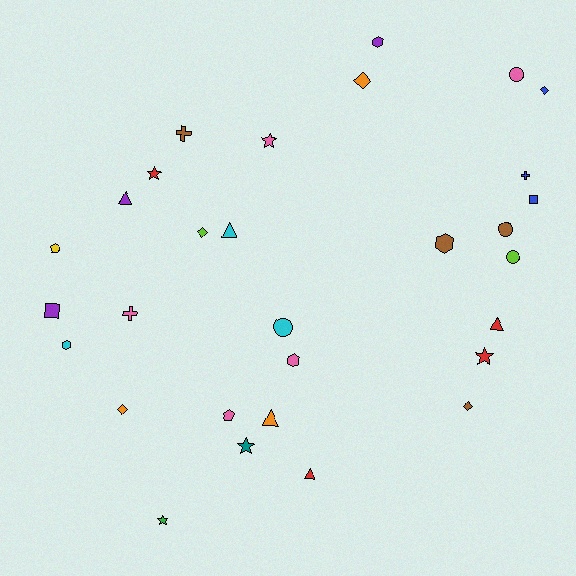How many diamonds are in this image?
There are 5 diamonds.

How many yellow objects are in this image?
There is 1 yellow object.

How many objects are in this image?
There are 30 objects.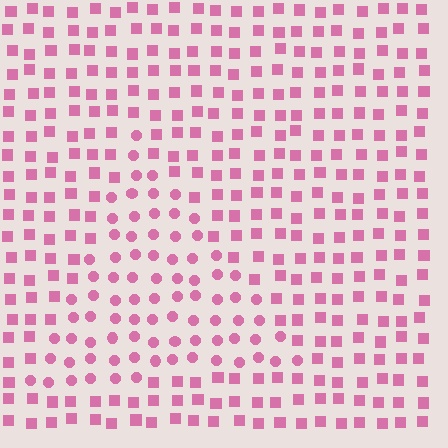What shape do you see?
I see a triangle.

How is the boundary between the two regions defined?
The boundary is defined by a change in element shape: circles inside vs. squares outside. All elements share the same color and spacing.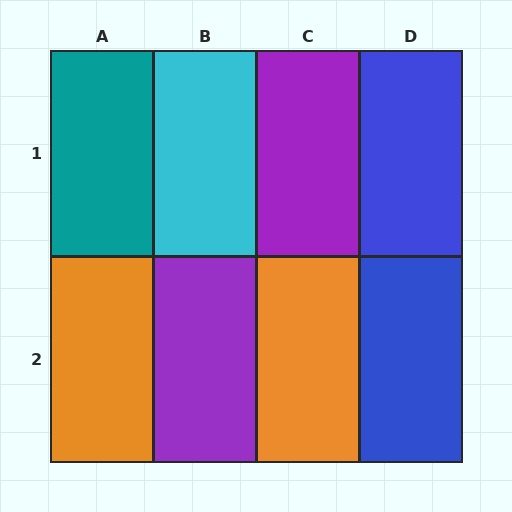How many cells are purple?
2 cells are purple.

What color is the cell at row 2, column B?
Purple.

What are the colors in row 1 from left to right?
Teal, cyan, purple, blue.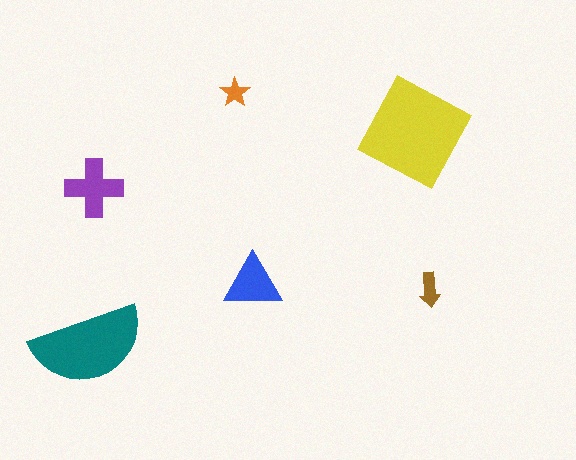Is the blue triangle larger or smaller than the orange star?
Larger.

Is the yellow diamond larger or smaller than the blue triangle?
Larger.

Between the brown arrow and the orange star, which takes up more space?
The brown arrow.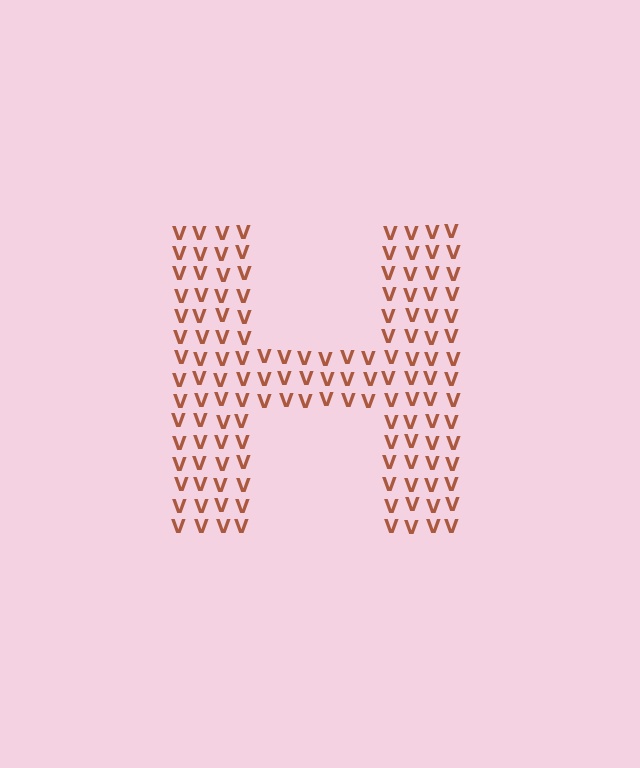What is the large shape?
The large shape is the letter H.